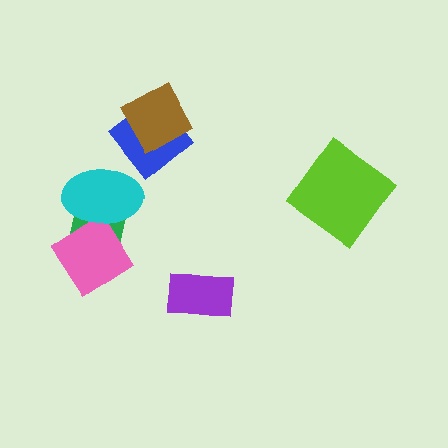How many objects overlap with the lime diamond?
0 objects overlap with the lime diamond.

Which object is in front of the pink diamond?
The cyan ellipse is in front of the pink diamond.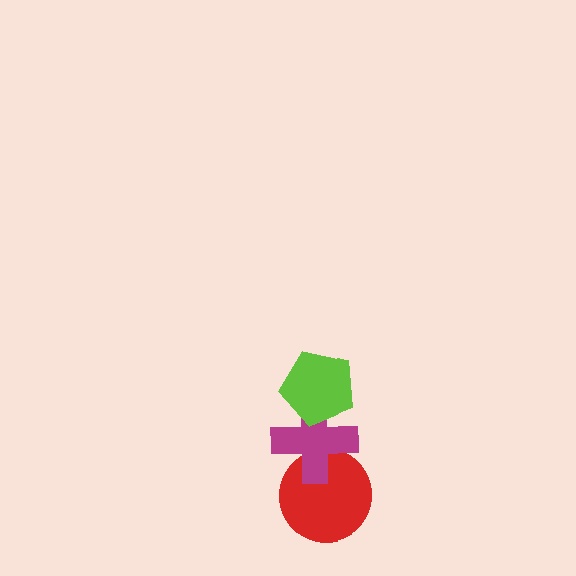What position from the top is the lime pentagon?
The lime pentagon is 1st from the top.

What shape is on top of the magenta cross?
The lime pentagon is on top of the magenta cross.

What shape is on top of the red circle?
The magenta cross is on top of the red circle.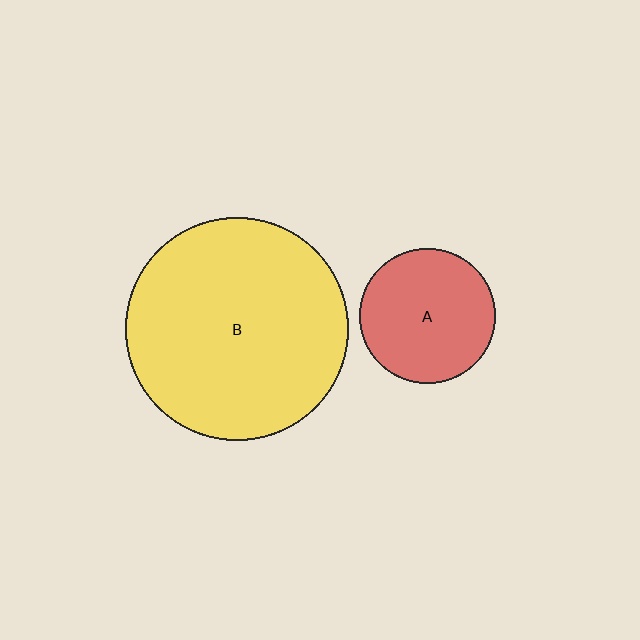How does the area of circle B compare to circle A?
Approximately 2.7 times.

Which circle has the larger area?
Circle B (yellow).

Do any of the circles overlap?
No, none of the circles overlap.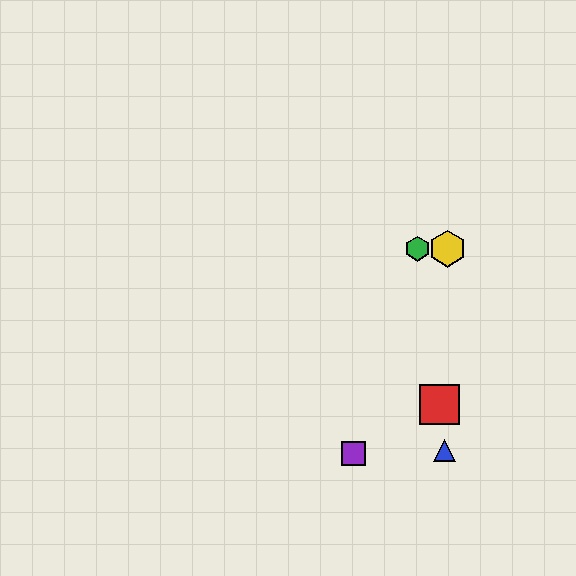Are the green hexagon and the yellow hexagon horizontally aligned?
Yes, both are at y≈249.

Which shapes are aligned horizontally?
The green hexagon, the yellow hexagon are aligned horizontally.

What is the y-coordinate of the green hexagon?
The green hexagon is at y≈249.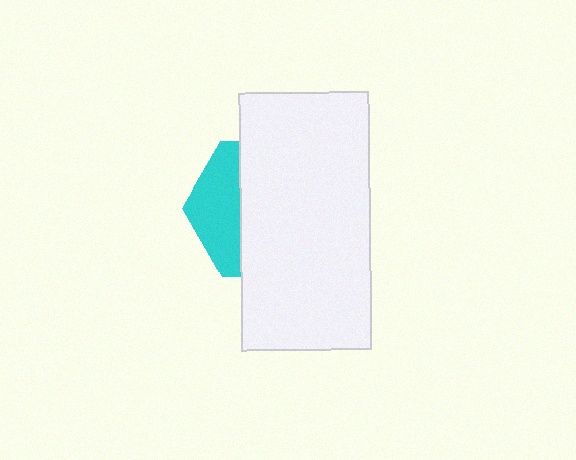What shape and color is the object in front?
The object in front is a white rectangle.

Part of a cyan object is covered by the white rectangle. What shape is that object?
It is a hexagon.